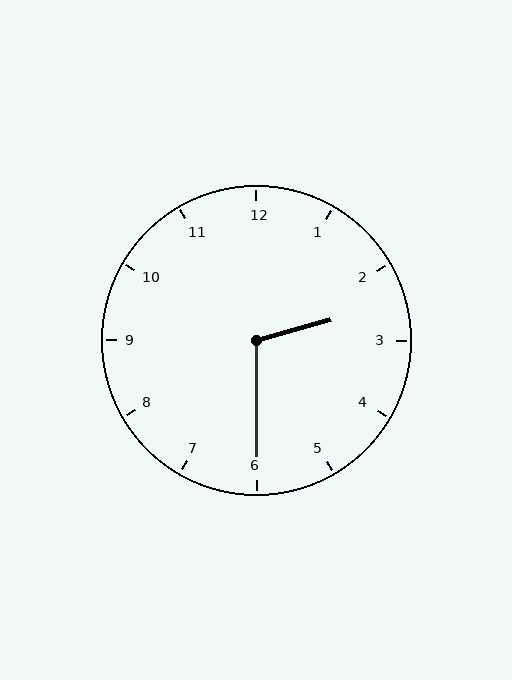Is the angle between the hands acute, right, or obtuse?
It is obtuse.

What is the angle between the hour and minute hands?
Approximately 105 degrees.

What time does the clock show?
2:30.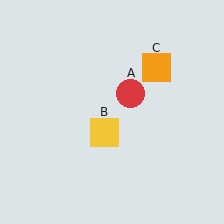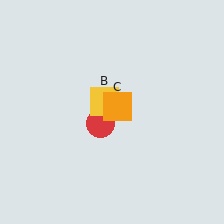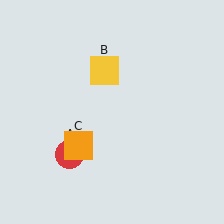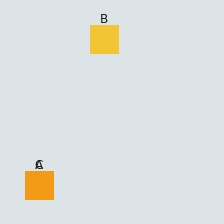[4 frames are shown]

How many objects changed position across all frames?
3 objects changed position: red circle (object A), yellow square (object B), orange square (object C).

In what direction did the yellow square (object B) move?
The yellow square (object B) moved up.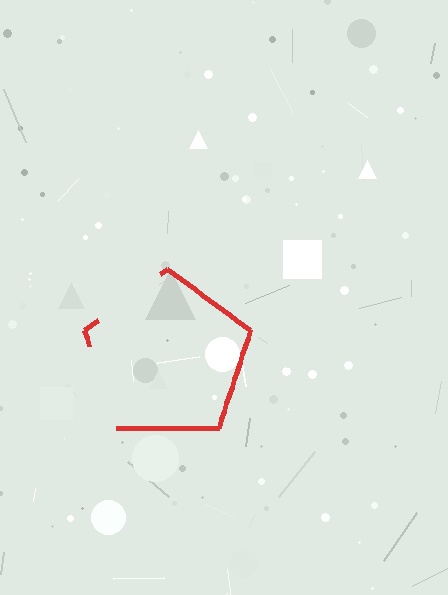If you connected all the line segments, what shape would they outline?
They would outline a pentagon.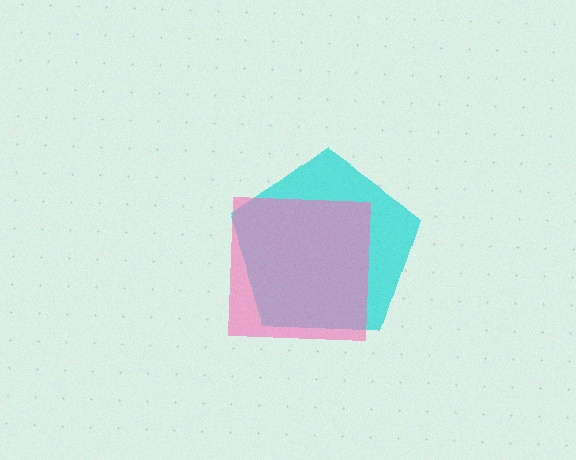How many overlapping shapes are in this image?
There are 2 overlapping shapes in the image.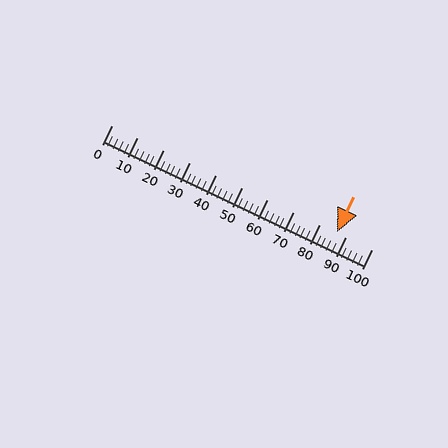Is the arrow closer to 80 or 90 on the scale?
The arrow is closer to 90.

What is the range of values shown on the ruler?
The ruler shows values from 0 to 100.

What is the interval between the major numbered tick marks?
The major tick marks are spaced 10 units apart.